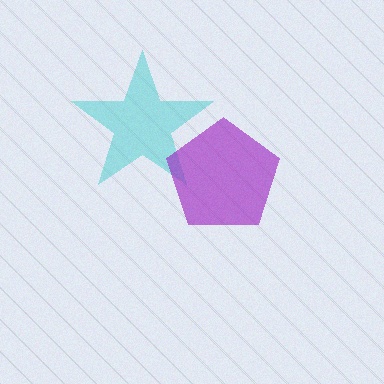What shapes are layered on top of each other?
The layered shapes are: a cyan star, a purple pentagon.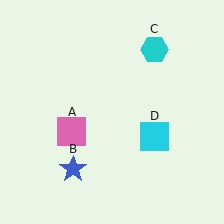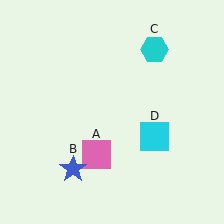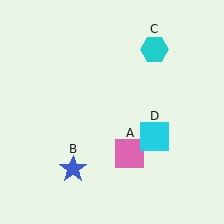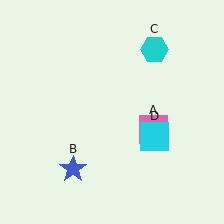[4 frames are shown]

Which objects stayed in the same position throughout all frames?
Blue star (object B) and cyan hexagon (object C) and cyan square (object D) remained stationary.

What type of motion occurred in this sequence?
The pink square (object A) rotated counterclockwise around the center of the scene.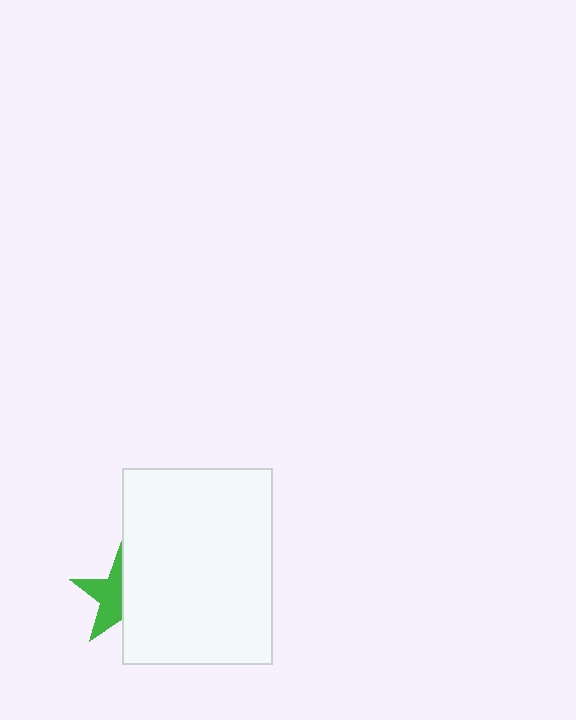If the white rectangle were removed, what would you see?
You would see the complete green star.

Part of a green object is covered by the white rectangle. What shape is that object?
It is a star.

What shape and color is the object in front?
The object in front is a white rectangle.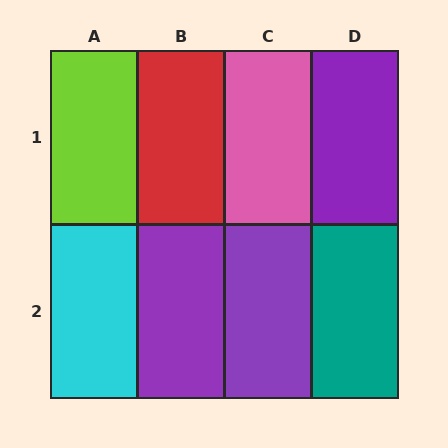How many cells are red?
1 cell is red.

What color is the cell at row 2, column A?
Cyan.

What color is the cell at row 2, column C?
Purple.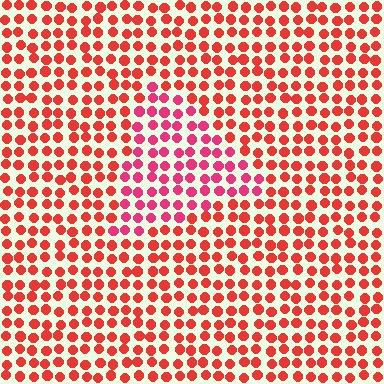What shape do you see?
I see a triangle.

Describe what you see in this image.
The image is filled with small red elements in a uniform arrangement. A triangle-shaped region is visible where the elements are tinted to a slightly different hue, forming a subtle color boundary.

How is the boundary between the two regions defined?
The boundary is defined purely by a slight shift in hue (about 26 degrees). Spacing, size, and orientation are identical on both sides.